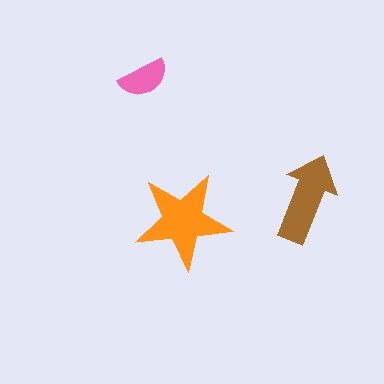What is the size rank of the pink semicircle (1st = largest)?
3rd.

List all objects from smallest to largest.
The pink semicircle, the brown arrow, the orange star.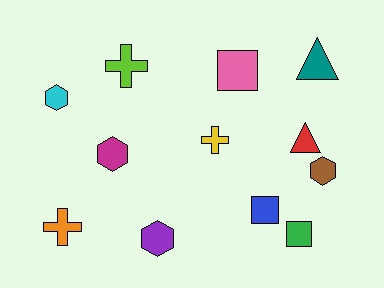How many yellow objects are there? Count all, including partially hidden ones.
There is 1 yellow object.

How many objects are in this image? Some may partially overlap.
There are 12 objects.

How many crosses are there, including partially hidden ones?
There are 3 crosses.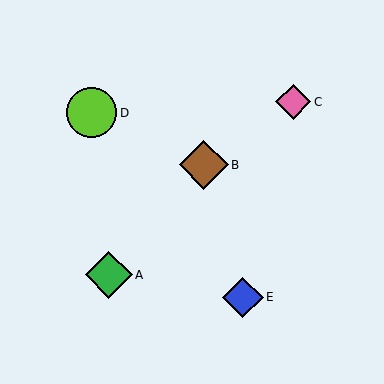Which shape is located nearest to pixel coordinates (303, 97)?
The pink diamond (labeled C) at (293, 102) is nearest to that location.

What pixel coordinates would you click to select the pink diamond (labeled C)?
Click at (293, 102) to select the pink diamond C.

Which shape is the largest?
The lime circle (labeled D) is the largest.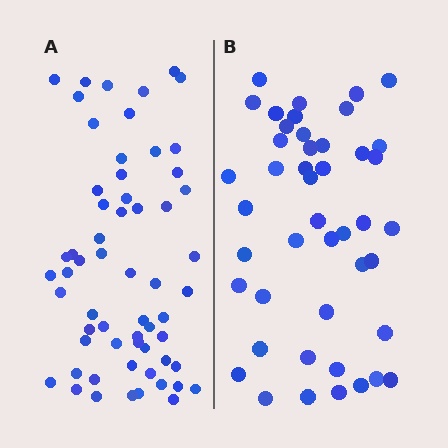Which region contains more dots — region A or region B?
Region A (the left region) has more dots.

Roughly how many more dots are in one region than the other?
Region A has approximately 15 more dots than region B.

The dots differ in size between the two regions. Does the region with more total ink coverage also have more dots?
No. Region B has more total ink coverage because its dots are larger, but region A actually contains more individual dots. Total area can be misleading — the number of items is what matters here.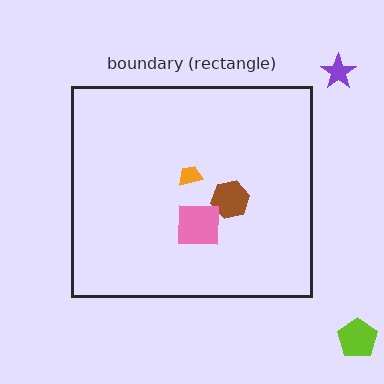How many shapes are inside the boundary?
3 inside, 2 outside.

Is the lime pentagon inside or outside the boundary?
Outside.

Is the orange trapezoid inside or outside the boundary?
Inside.